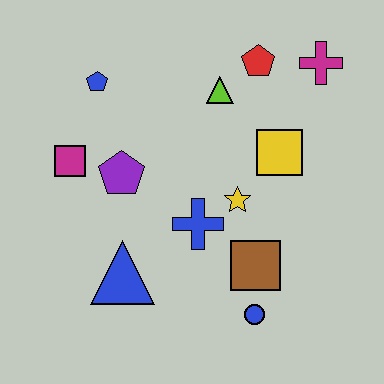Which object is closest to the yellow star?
The blue cross is closest to the yellow star.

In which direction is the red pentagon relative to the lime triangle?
The red pentagon is to the right of the lime triangle.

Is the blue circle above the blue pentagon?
No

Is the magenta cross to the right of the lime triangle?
Yes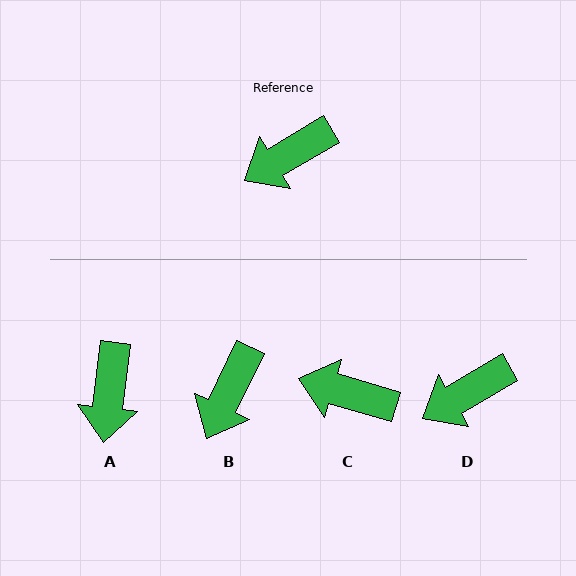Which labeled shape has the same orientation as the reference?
D.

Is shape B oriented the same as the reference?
No, it is off by about 34 degrees.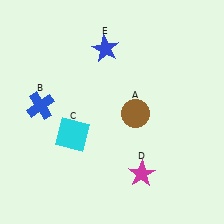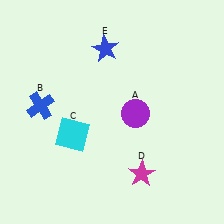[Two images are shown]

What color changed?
The circle (A) changed from brown in Image 1 to purple in Image 2.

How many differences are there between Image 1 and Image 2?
There is 1 difference between the two images.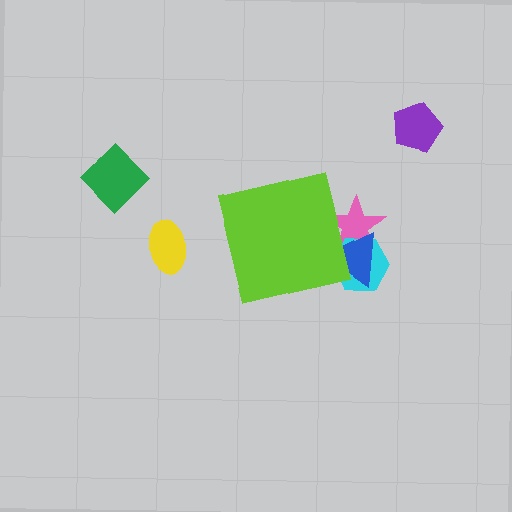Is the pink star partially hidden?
Yes, the pink star is partially hidden behind the lime square.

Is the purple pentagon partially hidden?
No, the purple pentagon is fully visible.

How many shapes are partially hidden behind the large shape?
3 shapes are partially hidden.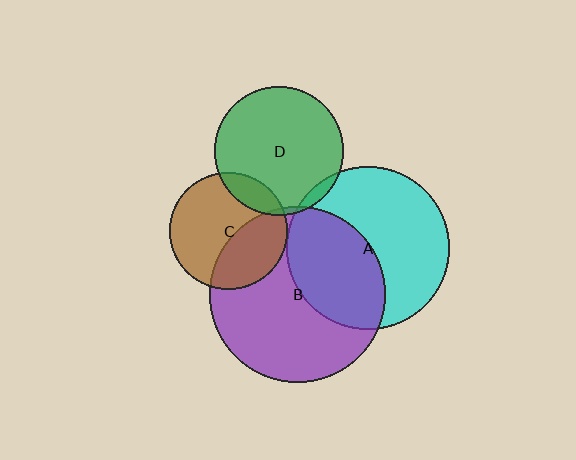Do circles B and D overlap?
Yes.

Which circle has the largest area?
Circle B (purple).